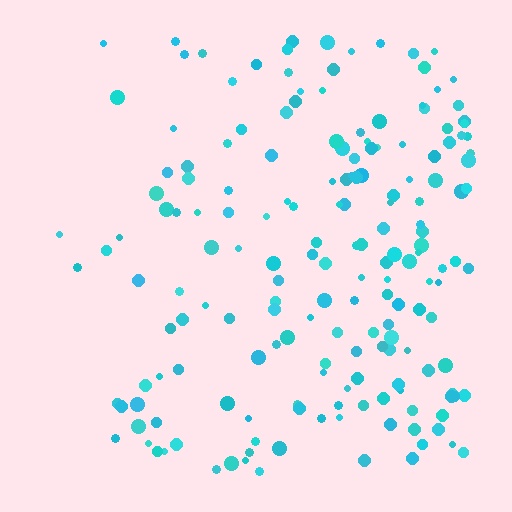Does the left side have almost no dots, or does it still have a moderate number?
Still a moderate number, just noticeably fewer than the right.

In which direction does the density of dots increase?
From left to right, with the right side densest.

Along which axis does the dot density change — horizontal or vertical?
Horizontal.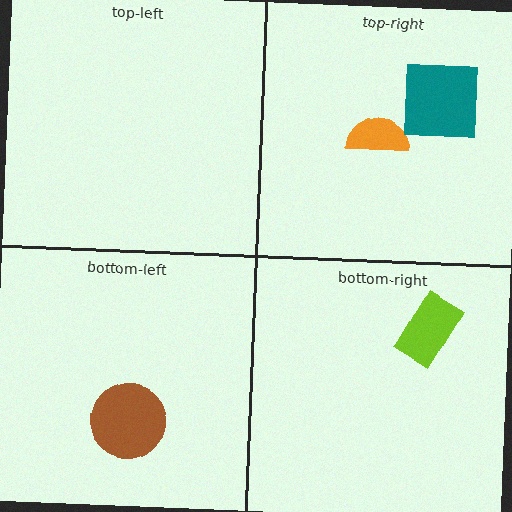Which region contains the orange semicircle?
The top-right region.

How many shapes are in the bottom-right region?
1.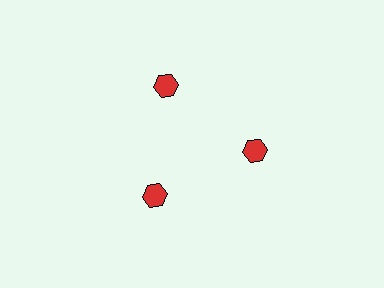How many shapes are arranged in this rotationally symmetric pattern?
There are 3 shapes, arranged in 3 groups of 1.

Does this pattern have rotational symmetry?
Yes, this pattern has 3-fold rotational symmetry. It looks the same after rotating 120 degrees around the center.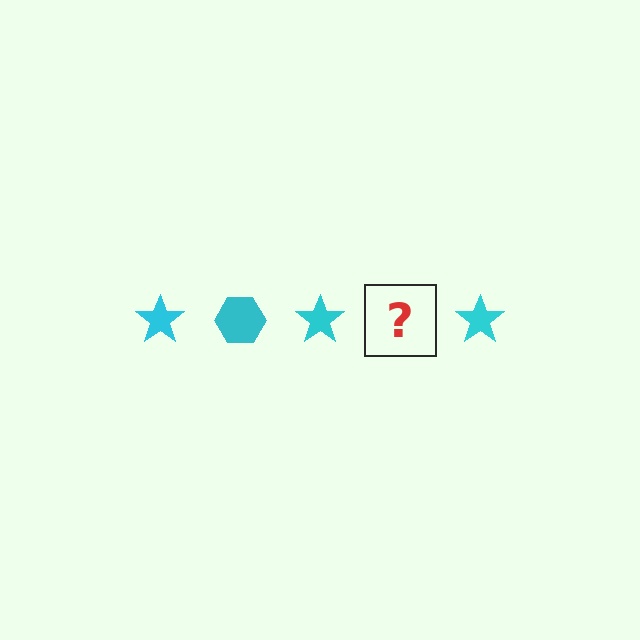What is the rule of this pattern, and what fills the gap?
The rule is that the pattern cycles through star, hexagon shapes in cyan. The gap should be filled with a cyan hexagon.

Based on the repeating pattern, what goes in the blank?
The blank should be a cyan hexagon.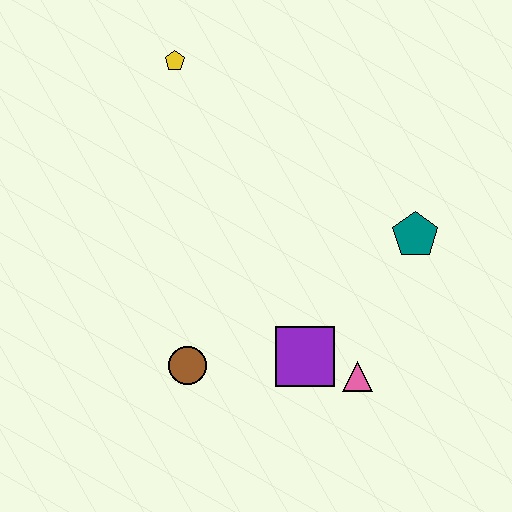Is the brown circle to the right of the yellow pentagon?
Yes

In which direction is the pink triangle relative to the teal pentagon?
The pink triangle is below the teal pentagon.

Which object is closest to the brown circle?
The purple square is closest to the brown circle.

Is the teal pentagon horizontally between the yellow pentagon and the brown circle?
No